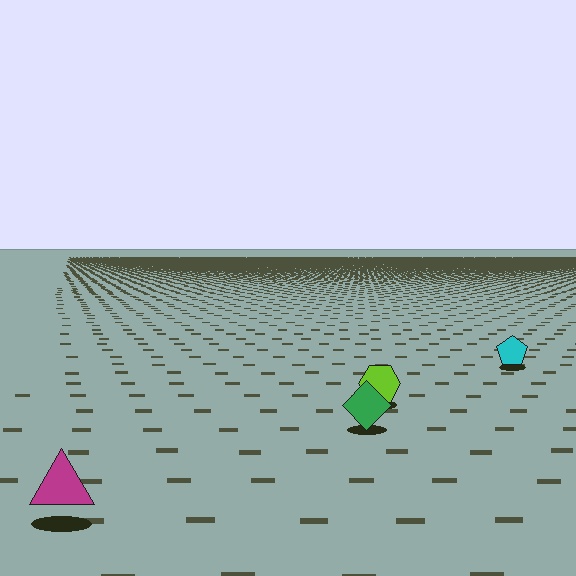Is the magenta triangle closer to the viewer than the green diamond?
Yes. The magenta triangle is closer — you can tell from the texture gradient: the ground texture is coarser near it.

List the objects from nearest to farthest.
From nearest to farthest: the magenta triangle, the green diamond, the lime hexagon, the cyan pentagon.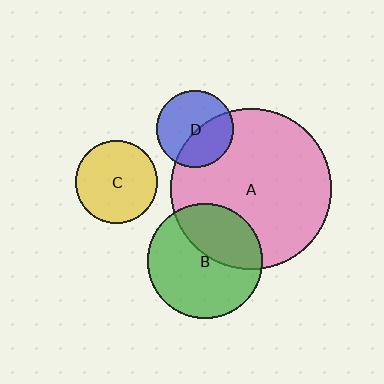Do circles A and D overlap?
Yes.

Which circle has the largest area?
Circle A (pink).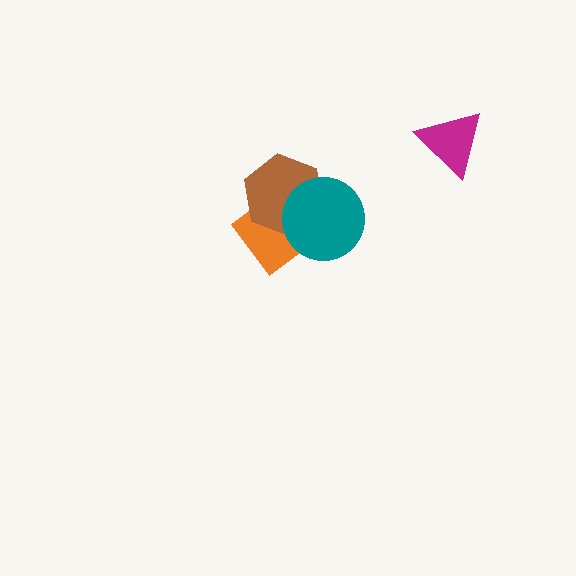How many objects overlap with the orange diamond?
2 objects overlap with the orange diamond.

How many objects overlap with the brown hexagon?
2 objects overlap with the brown hexagon.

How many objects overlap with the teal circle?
2 objects overlap with the teal circle.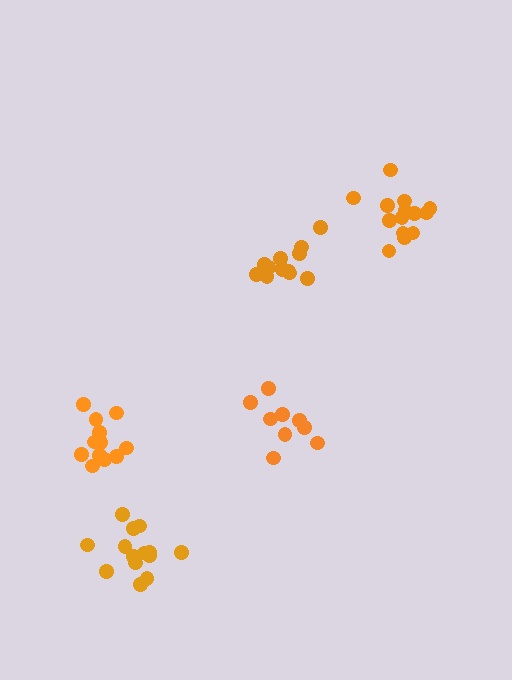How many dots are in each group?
Group 1: 9 dots, Group 2: 13 dots, Group 3: 14 dots, Group 4: 14 dots, Group 5: 12 dots (62 total).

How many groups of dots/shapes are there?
There are 5 groups.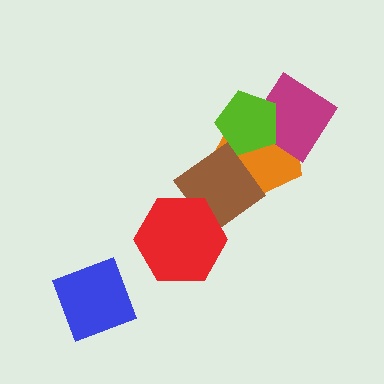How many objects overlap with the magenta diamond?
2 objects overlap with the magenta diamond.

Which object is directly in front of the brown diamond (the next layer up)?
The red hexagon is directly in front of the brown diamond.